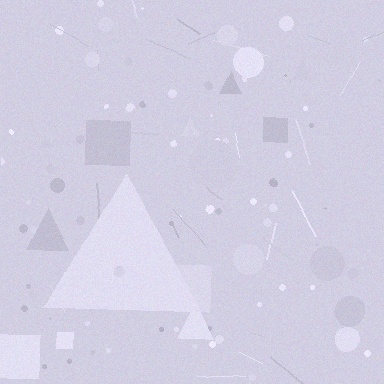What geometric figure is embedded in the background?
A triangle is embedded in the background.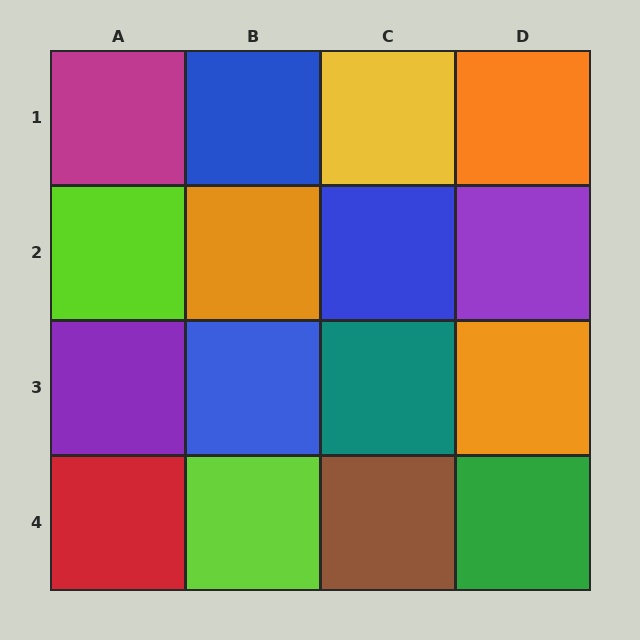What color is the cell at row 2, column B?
Orange.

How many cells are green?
1 cell is green.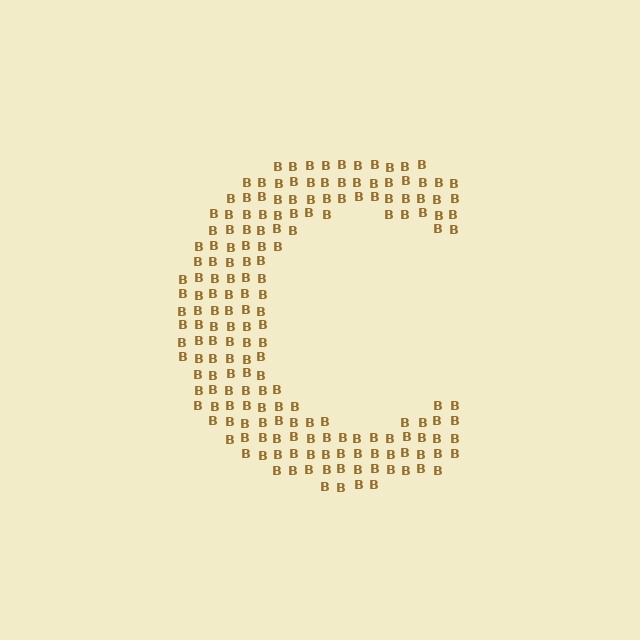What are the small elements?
The small elements are letter B's.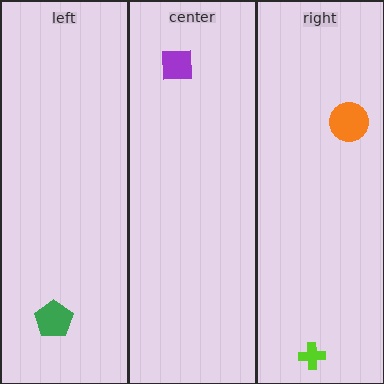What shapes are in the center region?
The purple square.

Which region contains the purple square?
The center region.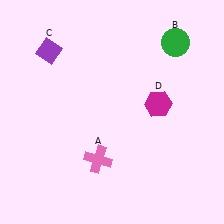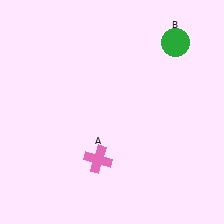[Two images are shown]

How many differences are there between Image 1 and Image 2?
There are 2 differences between the two images.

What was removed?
The purple diamond (C), the magenta hexagon (D) were removed in Image 2.